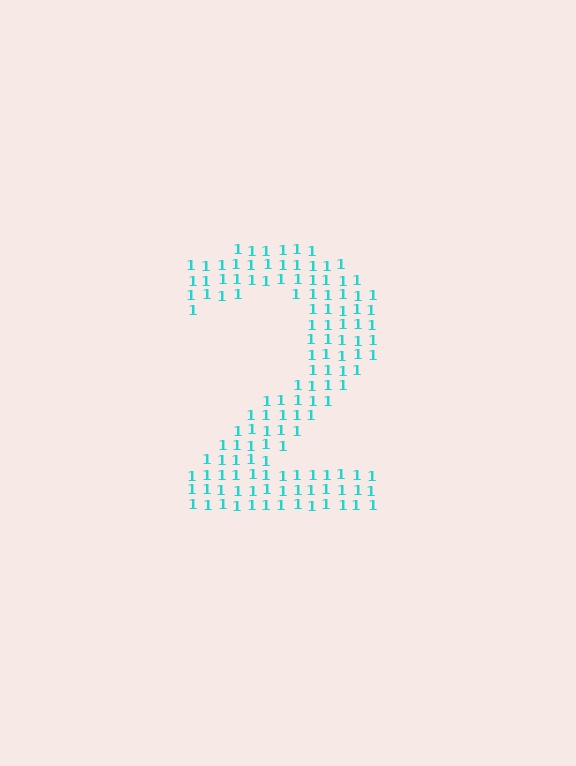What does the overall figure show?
The overall figure shows the digit 2.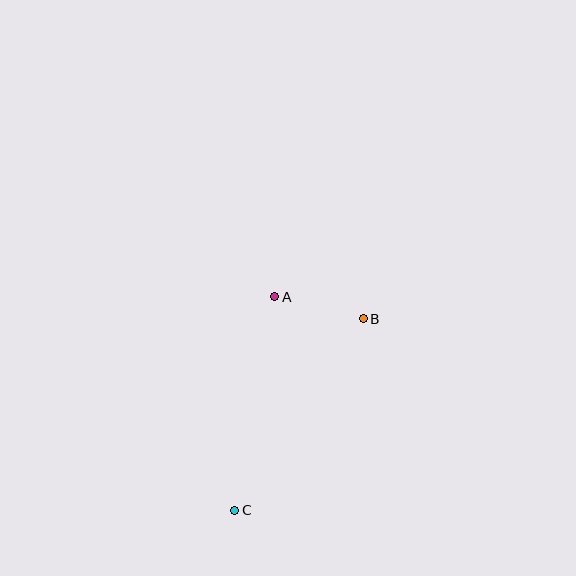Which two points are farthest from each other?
Points B and C are farthest from each other.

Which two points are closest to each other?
Points A and B are closest to each other.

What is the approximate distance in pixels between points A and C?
The distance between A and C is approximately 217 pixels.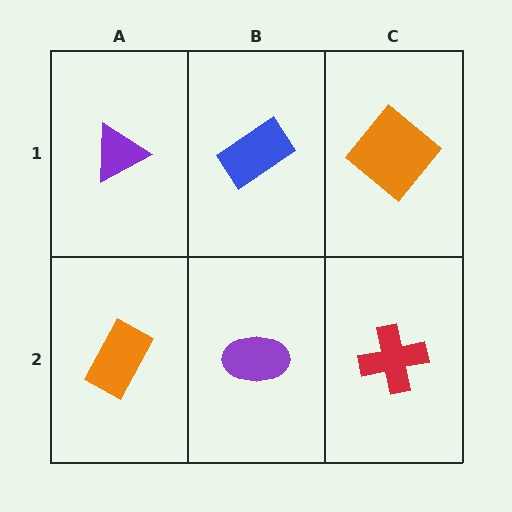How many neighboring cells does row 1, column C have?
2.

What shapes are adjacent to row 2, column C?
An orange diamond (row 1, column C), a purple ellipse (row 2, column B).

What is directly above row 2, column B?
A blue rectangle.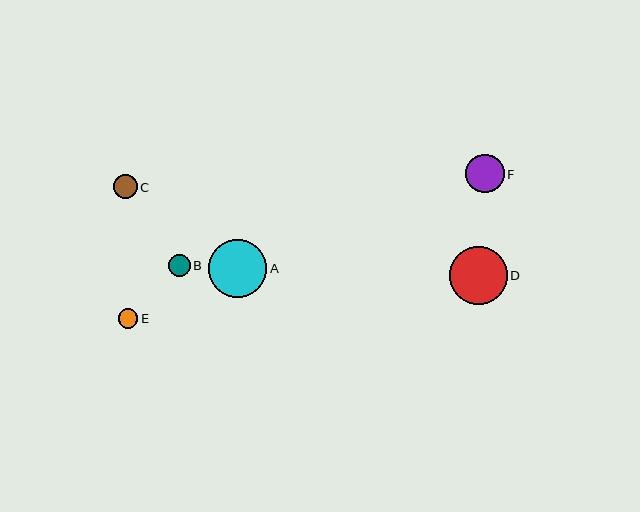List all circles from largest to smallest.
From largest to smallest: A, D, F, C, B, E.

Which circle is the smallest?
Circle E is the smallest with a size of approximately 20 pixels.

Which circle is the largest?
Circle A is the largest with a size of approximately 58 pixels.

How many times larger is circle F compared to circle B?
Circle F is approximately 1.8 times the size of circle B.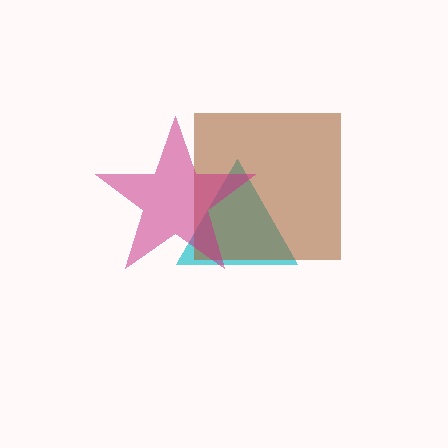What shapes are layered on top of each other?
The layered shapes are: a cyan triangle, a brown square, a magenta star.